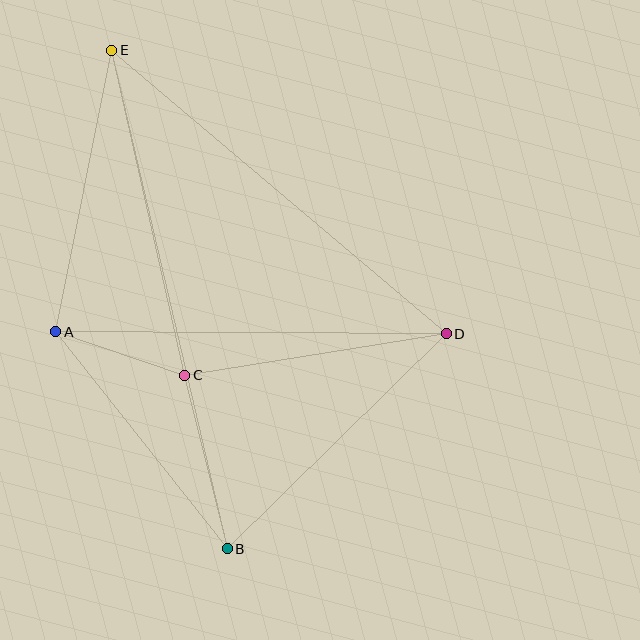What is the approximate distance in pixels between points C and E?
The distance between C and E is approximately 333 pixels.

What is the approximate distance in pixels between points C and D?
The distance between C and D is approximately 265 pixels.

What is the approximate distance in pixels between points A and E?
The distance between A and E is approximately 287 pixels.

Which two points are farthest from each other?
Points B and E are farthest from each other.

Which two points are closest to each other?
Points A and C are closest to each other.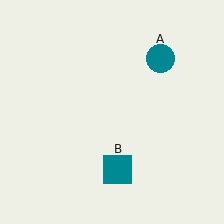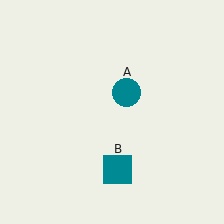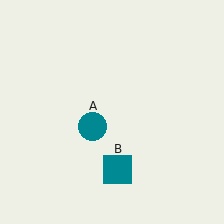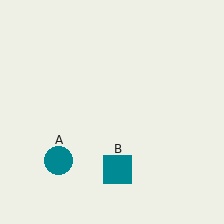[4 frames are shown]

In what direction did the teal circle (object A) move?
The teal circle (object A) moved down and to the left.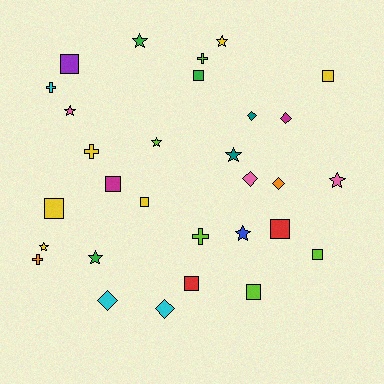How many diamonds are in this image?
There are 6 diamonds.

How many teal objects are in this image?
There are 2 teal objects.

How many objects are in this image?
There are 30 objects.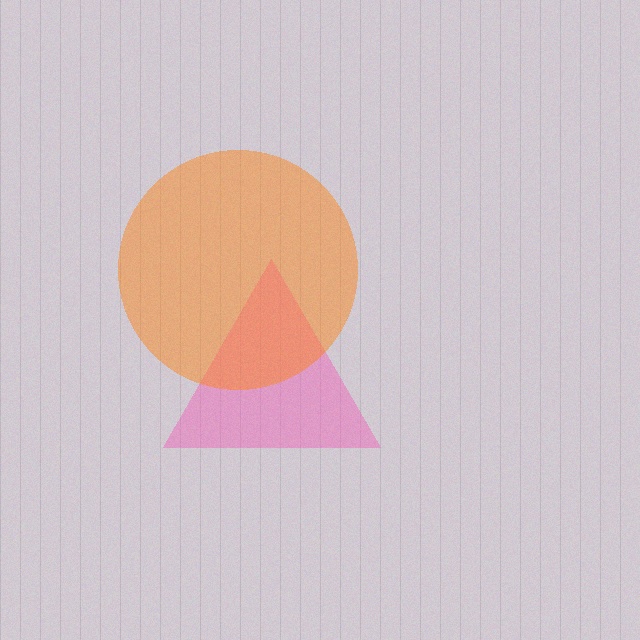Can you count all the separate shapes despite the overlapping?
Yes, there are 2 separate shapes.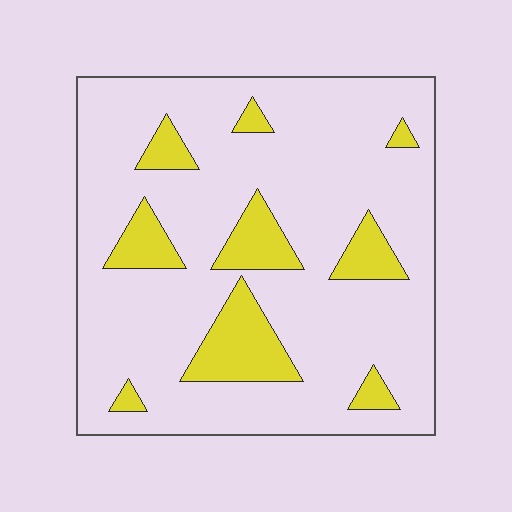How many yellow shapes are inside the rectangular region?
9.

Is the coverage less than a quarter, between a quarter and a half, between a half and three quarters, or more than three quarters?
Less than a quarter.